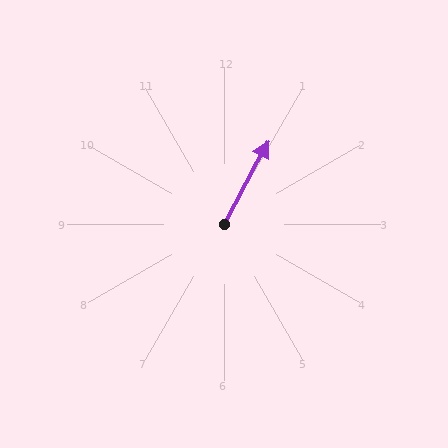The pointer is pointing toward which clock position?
Roughly 1 o'clock.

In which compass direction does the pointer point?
Northeast.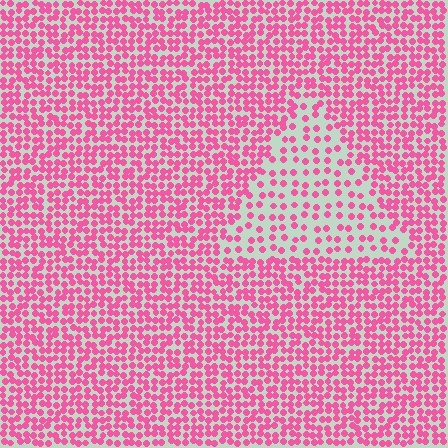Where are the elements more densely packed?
The elements are more densely packed outside the triangle boundary.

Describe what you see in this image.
The image contains small pink elements arranged at two different densities. A triangle-shaped region is visible where the elements are less densely packed than the surrounding area.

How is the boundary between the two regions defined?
The boundary is defined by a change in element density (approximately 2.2x ratio). All elements are the same color, size, and shape.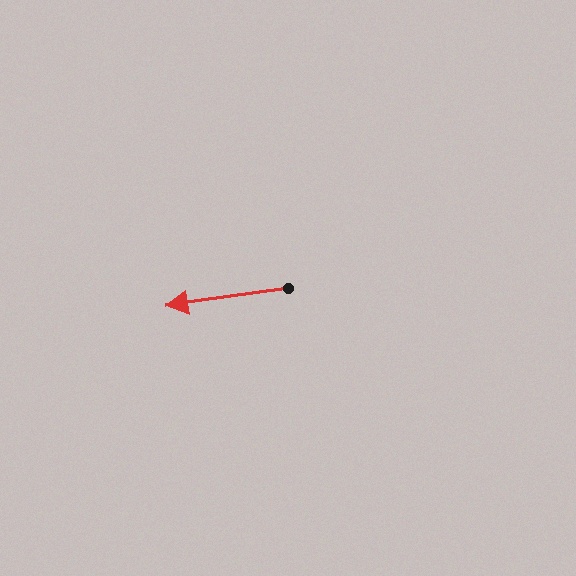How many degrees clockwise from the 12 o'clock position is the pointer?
Approximately 262 degrees.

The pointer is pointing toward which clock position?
Roughly 9 o'clock.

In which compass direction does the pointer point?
West.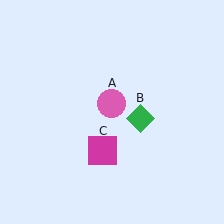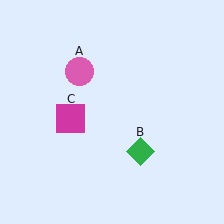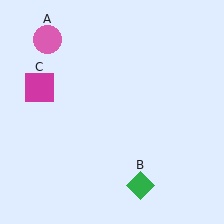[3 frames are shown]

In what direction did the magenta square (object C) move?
The magenta square (object C) moved up and to the left.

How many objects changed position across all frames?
3 objects changed position: pink circle (object A), green diamond (object B), magenta square (object C).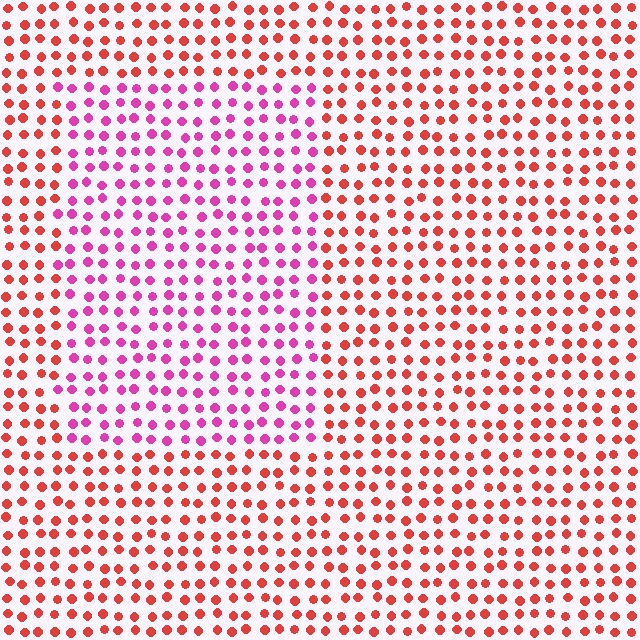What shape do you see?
I see a rectangle.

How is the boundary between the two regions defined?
The boundary is defined purely by a slight shift in hue (about 45 degrees). Spacing, size, and orientation are identical on both sides.